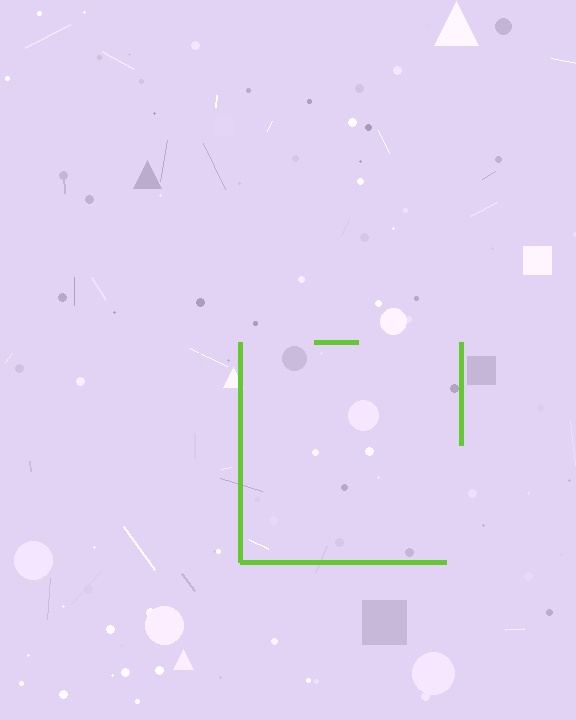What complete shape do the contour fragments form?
The contour fragments form a square.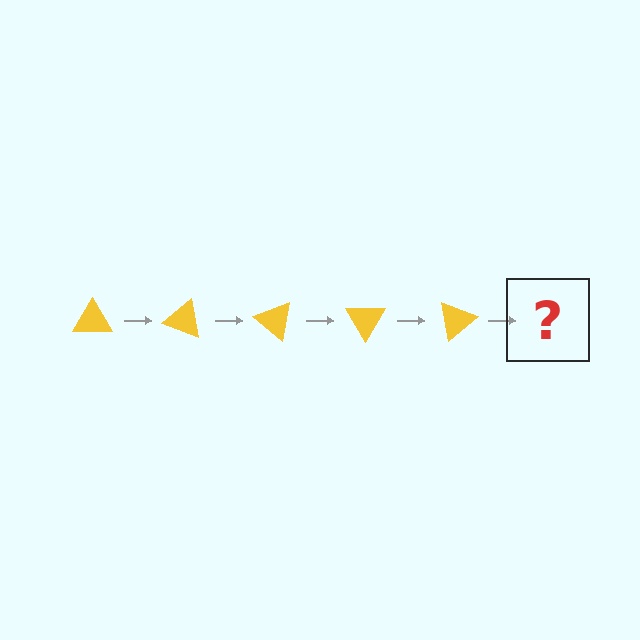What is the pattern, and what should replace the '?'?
The pattern is that the triangle rotates 20 degrees each step. The '?' should be a yellow triangle rotated 100 degrees.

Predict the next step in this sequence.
The next step is a yellow triangle rotated 100 degrees.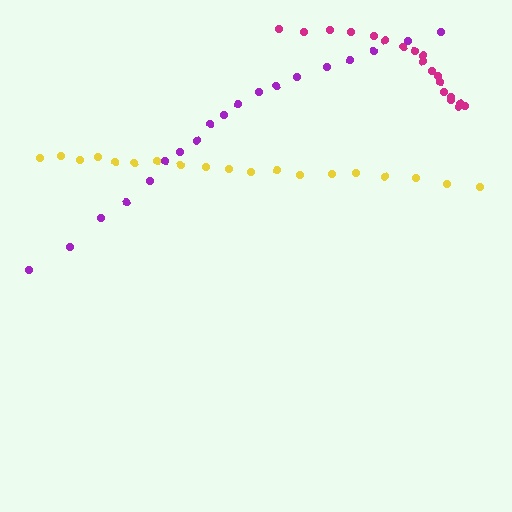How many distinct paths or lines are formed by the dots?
There are 3 distinct paths.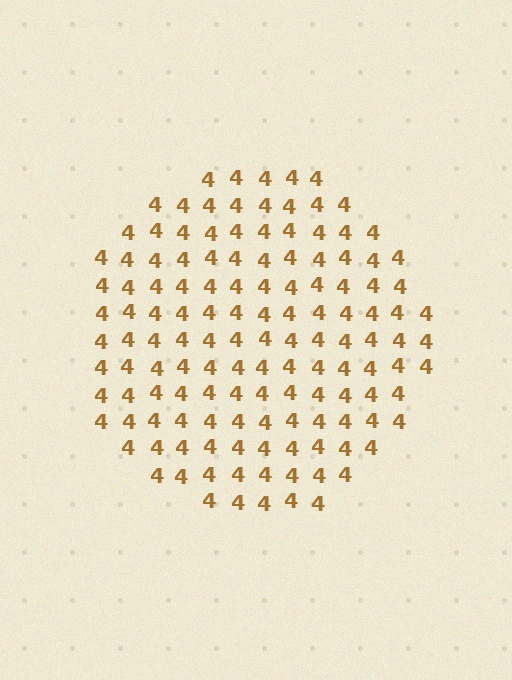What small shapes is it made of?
It is made of small digit 4's.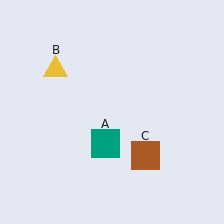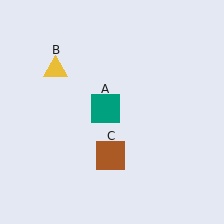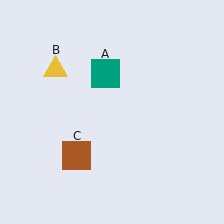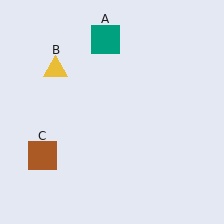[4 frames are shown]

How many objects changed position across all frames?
2 objects changed position: teal square (object A), brown square (object C).